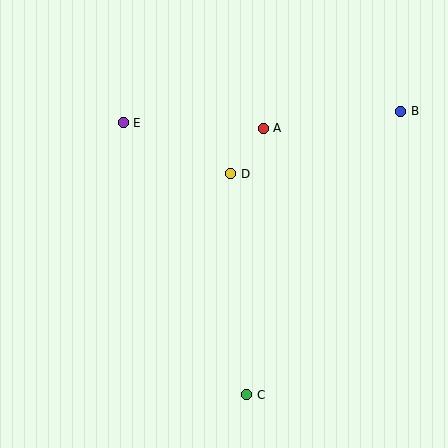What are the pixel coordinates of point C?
Point C is at (247, 395).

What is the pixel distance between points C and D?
The distance between C and D is 221 pixels.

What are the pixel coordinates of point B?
Point B is at (401, 111).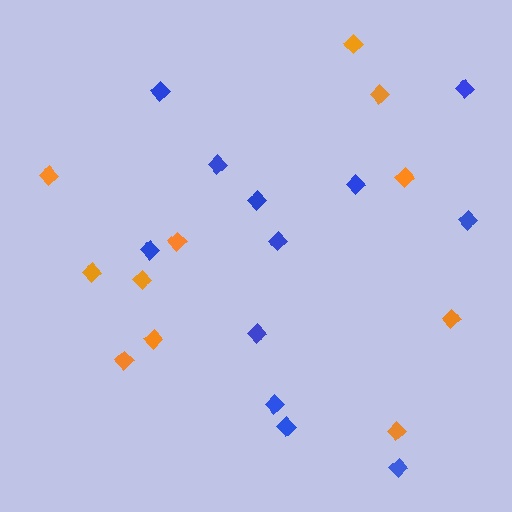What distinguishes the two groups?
There are 2 groups: one group of orange diamonds (11) and one group of blue diamonds (12).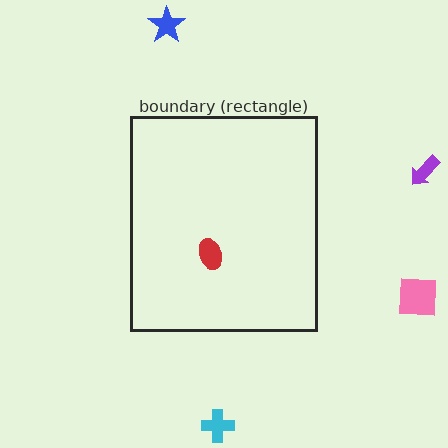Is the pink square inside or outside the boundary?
Outside.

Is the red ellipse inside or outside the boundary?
Inside.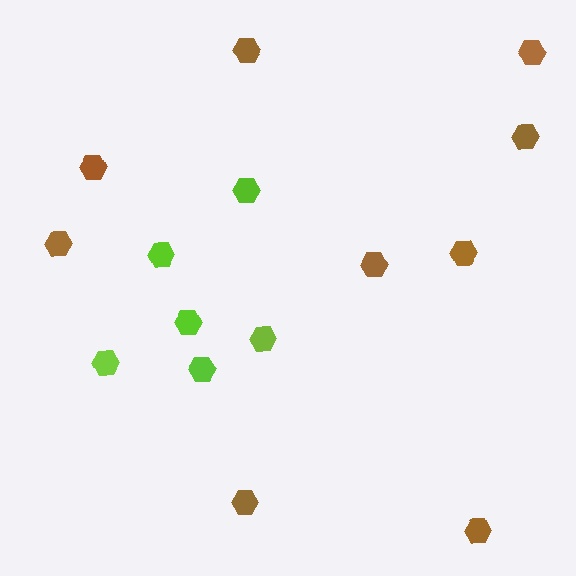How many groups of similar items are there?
There are 2 groups: one group of brown hexagons (9) and one group of lime hexagons (6).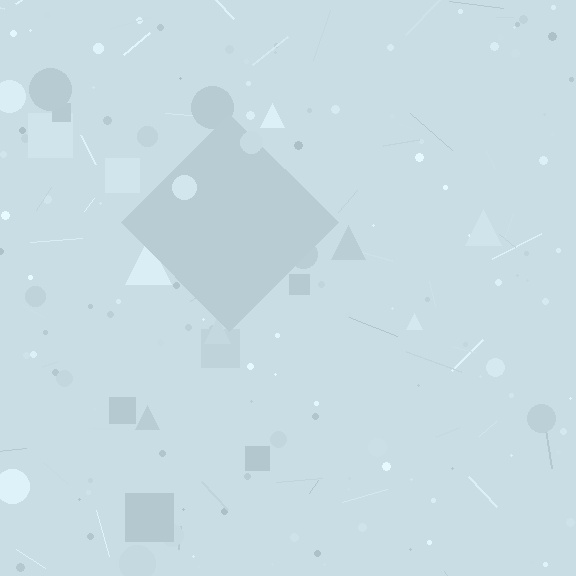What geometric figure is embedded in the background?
A diamond is embedded in the background.